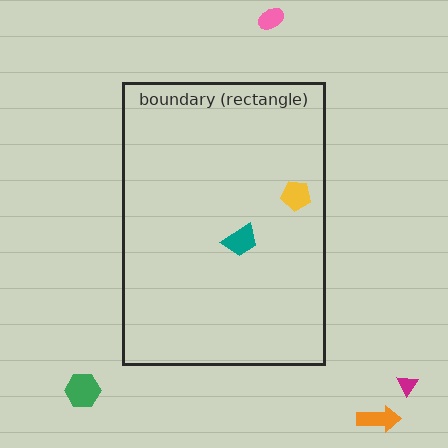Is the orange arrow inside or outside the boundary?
Outside.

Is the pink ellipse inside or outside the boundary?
Outside.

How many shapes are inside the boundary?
2 inside, 4 outside.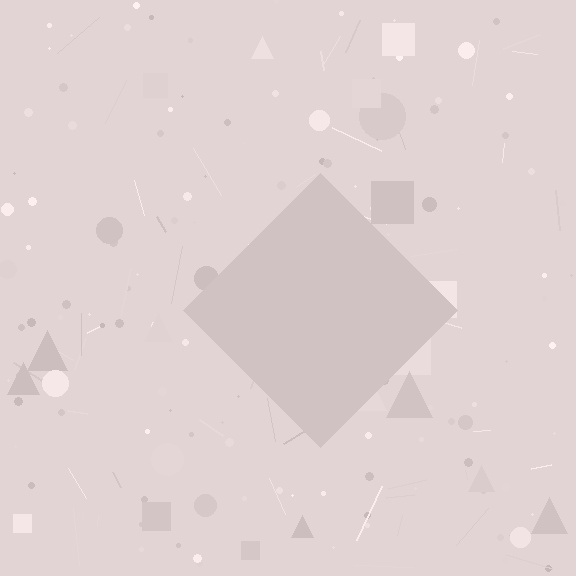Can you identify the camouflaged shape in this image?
The camouflaged shape is a diamond.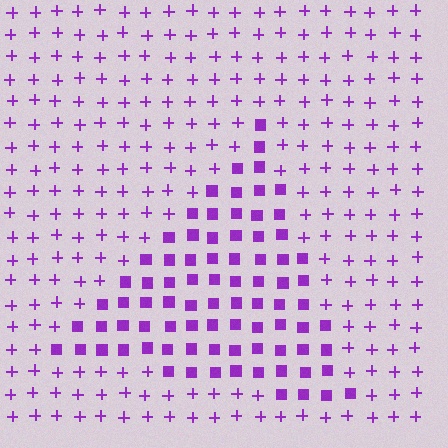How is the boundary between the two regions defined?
The boundary is defined by a change in element shape: squares inside vs. plus signs outside. All elements share the same color and spacing.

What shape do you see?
I see a triangle.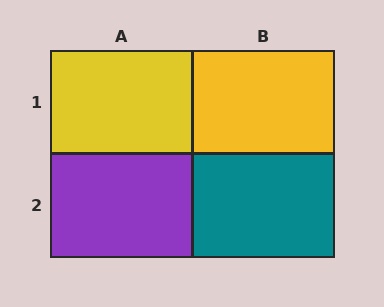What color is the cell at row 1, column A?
Yellow.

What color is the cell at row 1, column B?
Yellow.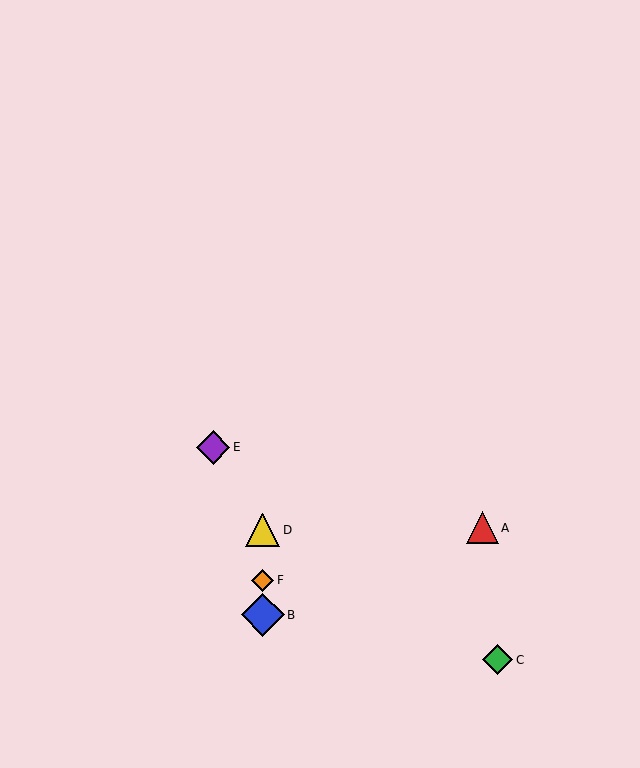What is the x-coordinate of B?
Object B is at x≈263.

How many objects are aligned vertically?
3 objects (B, D, F) are aligned vertically.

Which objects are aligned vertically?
Objects B, D, F are aligned vertically.